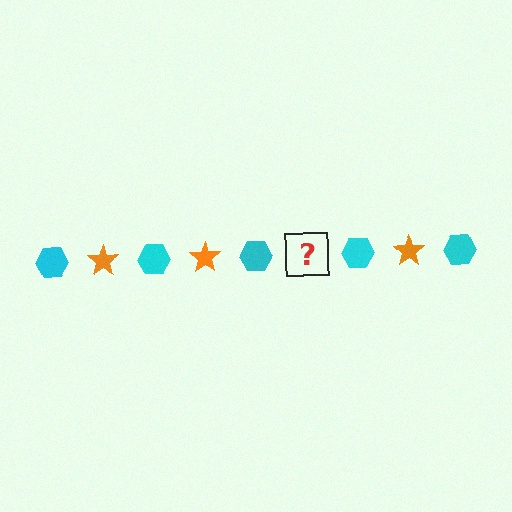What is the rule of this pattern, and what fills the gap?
The rule is that the pattern alternates between cyan hexagon and orange star. The gap should be filled with an orange star.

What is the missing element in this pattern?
The missing element is an orange star.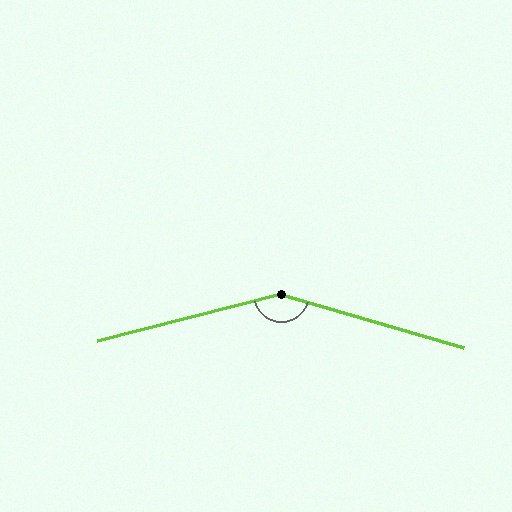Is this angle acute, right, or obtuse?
It is obtuse.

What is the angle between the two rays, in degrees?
Approximately 149 degrees.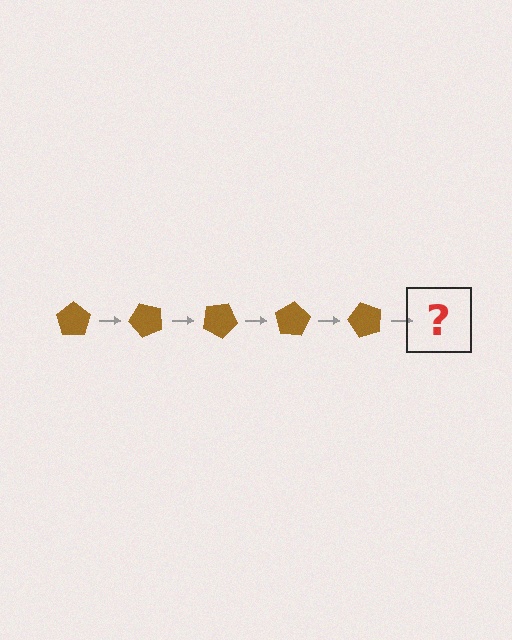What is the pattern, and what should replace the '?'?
The pattern is that the pentagon rotates 50 degrees each step. The '?' should be a brown pentagon rotated 250 degrees.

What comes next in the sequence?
The next element should be a brown pentagon rotated 250 degrees.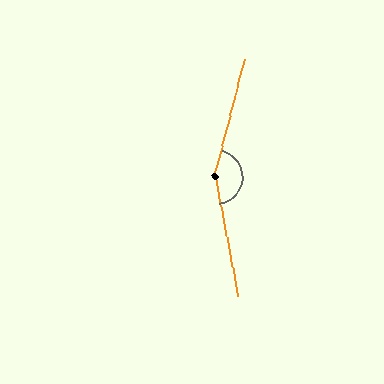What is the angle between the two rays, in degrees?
Approximately 155 degrees.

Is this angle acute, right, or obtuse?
It is obtuse.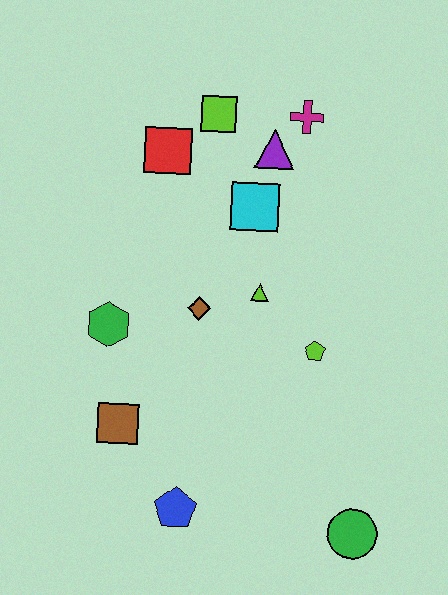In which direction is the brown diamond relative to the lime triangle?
The brown diamond is to the left of the lime triangle.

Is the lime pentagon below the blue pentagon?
No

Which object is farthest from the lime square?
The green circle is farthest from the lime square.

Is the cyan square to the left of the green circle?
Yes